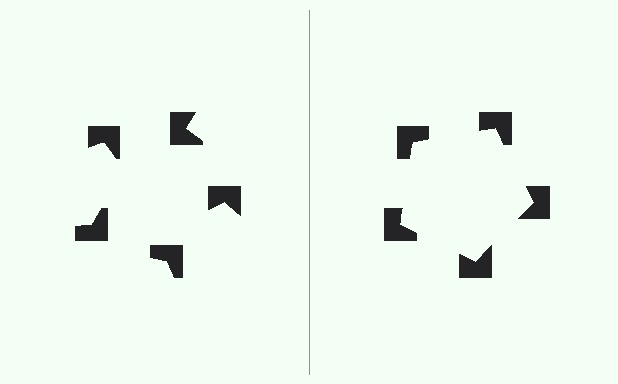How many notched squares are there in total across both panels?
10 — 5 on each side.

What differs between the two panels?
The notched squares are positioned identically on both sides; only the wedge orientations differ. On the right they align to a pentagon; on the left they are misaligned.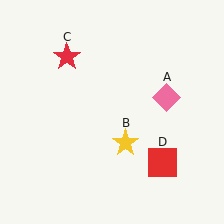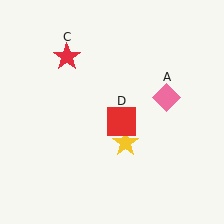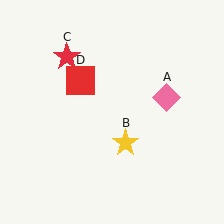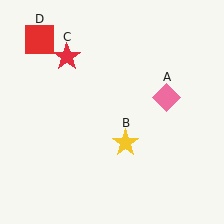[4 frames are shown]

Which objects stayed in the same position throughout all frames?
Pink diamond (object A) and yellow star (object B) and red star (object C) remained stationary.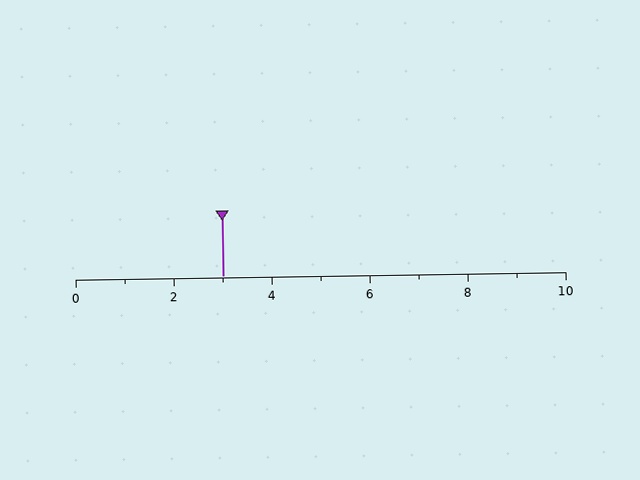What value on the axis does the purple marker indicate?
The marker indicates approximately 3.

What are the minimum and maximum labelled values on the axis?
The axis runs from 0 to 10.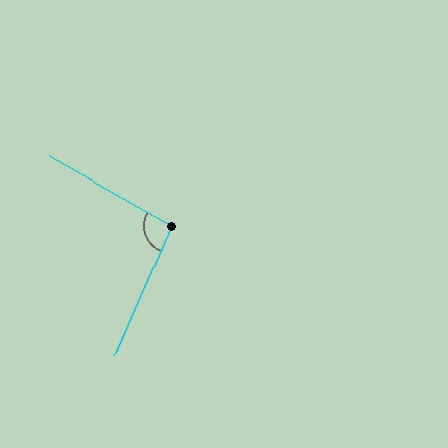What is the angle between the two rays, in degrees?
Approximately 96 degrees.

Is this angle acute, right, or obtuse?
It is obtuse.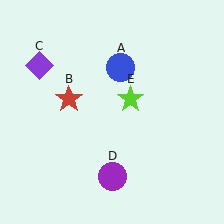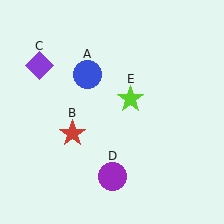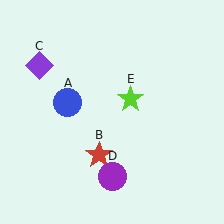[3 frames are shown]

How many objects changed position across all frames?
2 objects changed position: blue circle (object A), red star (object B).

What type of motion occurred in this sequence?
The blue circle (object A), red star (object B) rotated counterclockwise around the center of the scene.